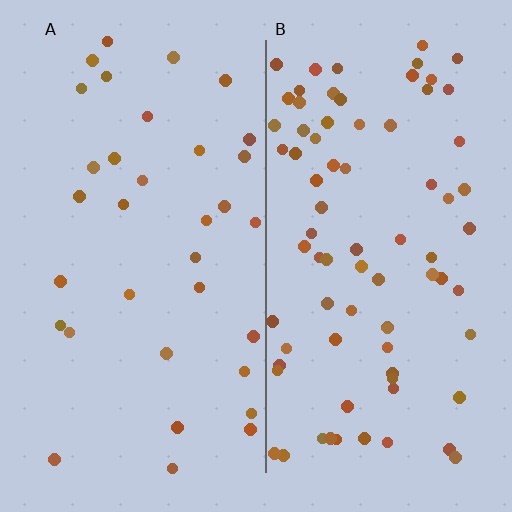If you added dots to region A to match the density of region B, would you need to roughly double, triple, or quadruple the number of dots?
Approximately double.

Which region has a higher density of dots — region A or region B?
B (the right).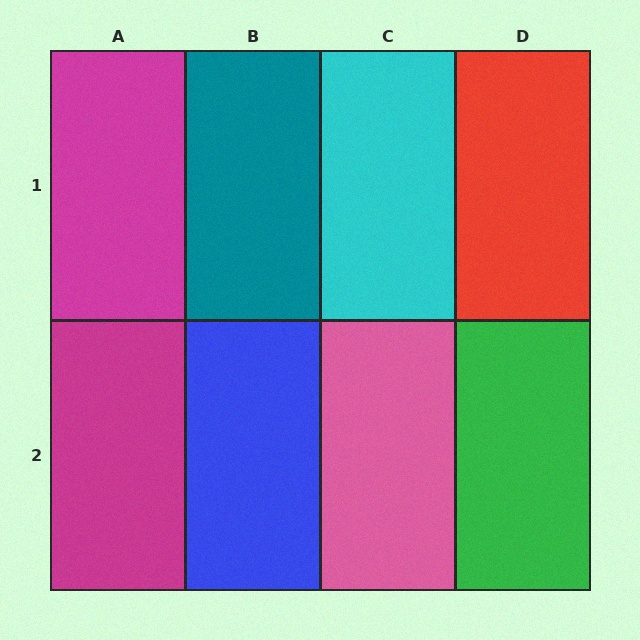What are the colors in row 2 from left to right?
Magenta, blue, pink, green.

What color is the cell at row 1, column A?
Magenta.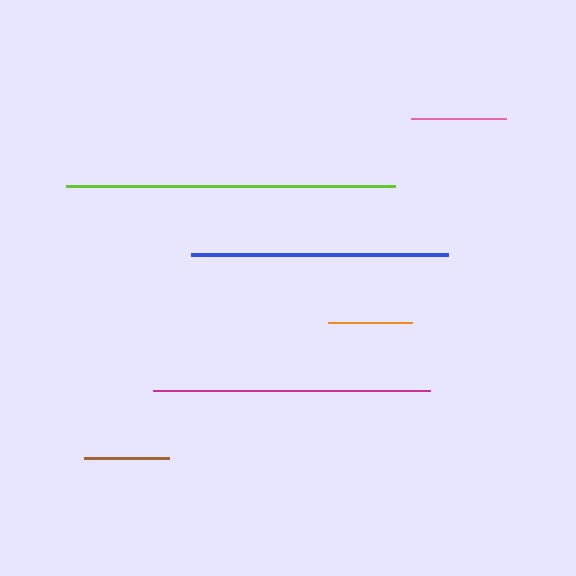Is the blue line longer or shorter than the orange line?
The blue line is longer than the orange line.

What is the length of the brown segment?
The brown segment is approximately 85 pixels long.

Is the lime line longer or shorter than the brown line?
The lime line is longer than the brown line.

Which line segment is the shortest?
The orange line is the shortest at approximately 83 pixels.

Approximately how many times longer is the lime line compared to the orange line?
The lime line is approximately 4.0 times the length of the orange line.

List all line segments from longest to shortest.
From longest to shortest: lime, magenta, blue, pink, brown, orange.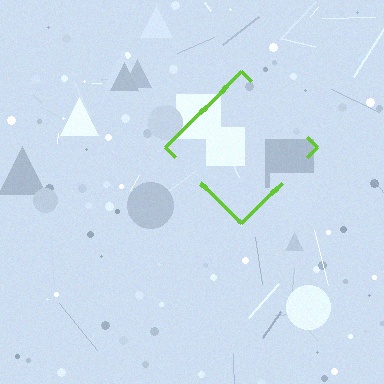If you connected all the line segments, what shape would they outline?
They would outline a diamond.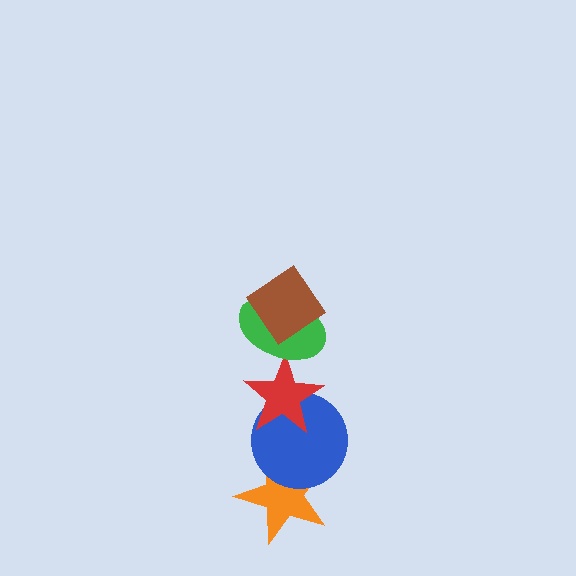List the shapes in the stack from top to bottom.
From top to bottom: the brown diamond, the green ellipse, the red star, the blue circle, the orange star.